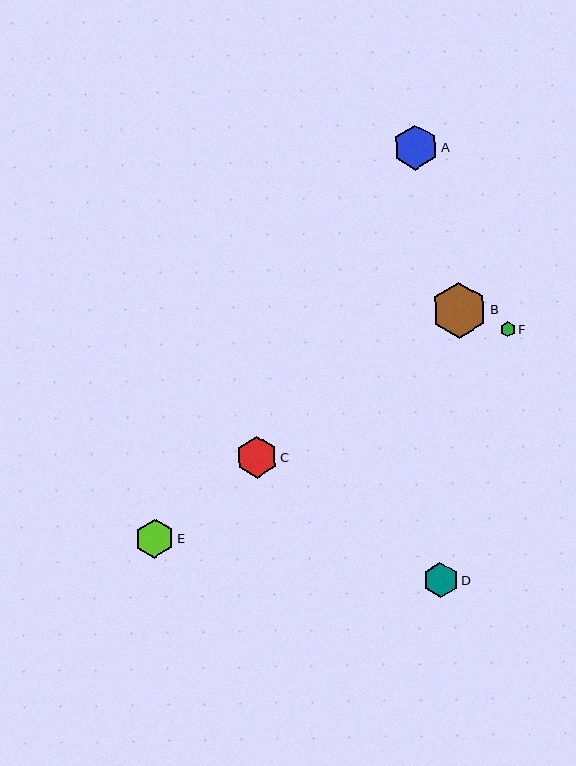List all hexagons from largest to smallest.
From largest to smallest: B, A, C, E, D, F.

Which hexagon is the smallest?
Hexagon F is the smallest with a size of approximately 15 pixels.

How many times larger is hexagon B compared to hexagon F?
Hexagon B is approximately 3.7 times the size of hexagon F.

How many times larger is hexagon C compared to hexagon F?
Hexagon C is approximately 2.8 times the size of hexagon F.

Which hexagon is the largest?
Hexagon B is the largest with a size of approximately 56 pixels.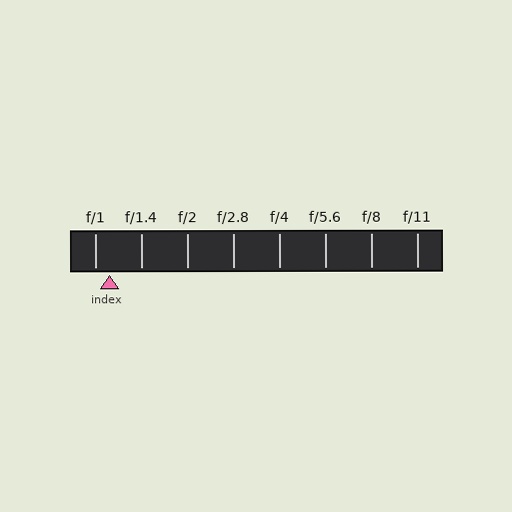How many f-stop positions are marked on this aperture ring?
There are 8 f-stop positions marked.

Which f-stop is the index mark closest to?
The index mark is closest to f/1.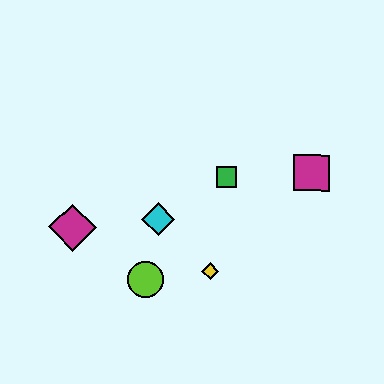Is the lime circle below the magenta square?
Yes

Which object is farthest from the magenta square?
The magenta diamond is farthest from the magenta square.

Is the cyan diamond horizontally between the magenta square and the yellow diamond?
No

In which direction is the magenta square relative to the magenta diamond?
The magenta square is to the right of the magenta diamond.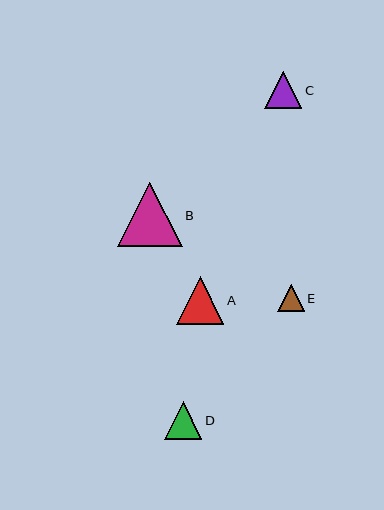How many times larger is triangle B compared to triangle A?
Triangle B is approximately 1.4 times the size of triangle A.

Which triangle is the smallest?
Triangle E is the smallest with a size of approximately 27 pixels.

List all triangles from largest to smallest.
From largest to smallest: B, A, D, C, E.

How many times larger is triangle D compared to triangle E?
Triangle D is approximately 1.4 times the size of triangle E.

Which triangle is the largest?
Triangle B is the largest with a size of approximately 65 pixels.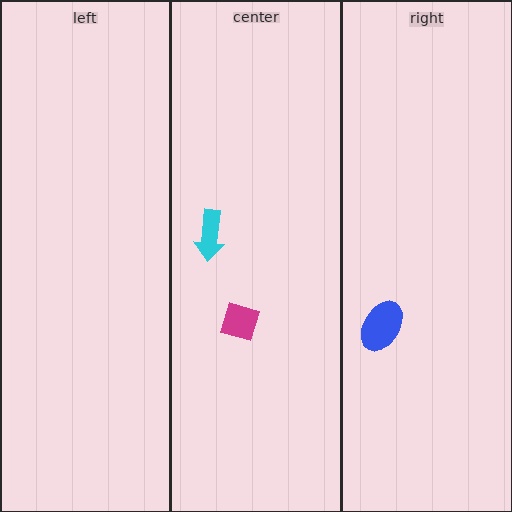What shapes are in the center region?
The magenta diamond, the cyan arrow.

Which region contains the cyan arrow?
The center region.